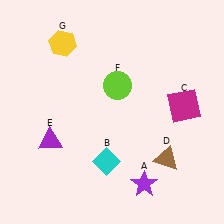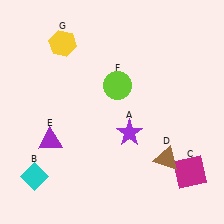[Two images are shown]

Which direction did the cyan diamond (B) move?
The cyan diamond (B) moved left.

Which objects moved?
The objects that moved are: the purple star (A), the cyan diamond (B), the magenta square (C).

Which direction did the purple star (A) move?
The purple star (A) moved up.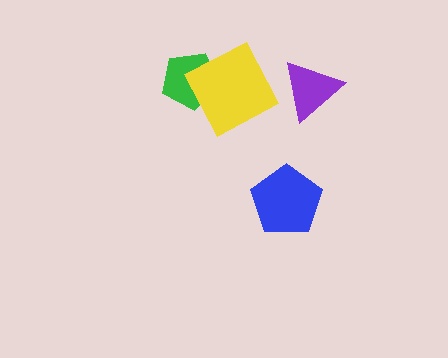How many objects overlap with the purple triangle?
0 objects overlap with the purple triangle.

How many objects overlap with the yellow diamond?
1 object overlaps with the yellow diamond.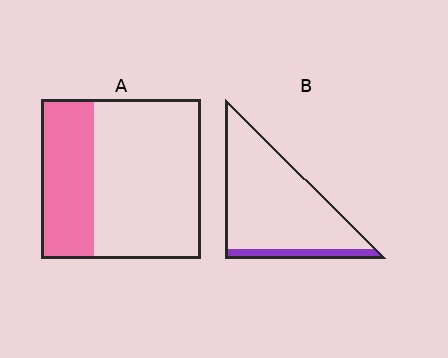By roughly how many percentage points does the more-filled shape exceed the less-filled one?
By roughly 20 percentage points (A over B).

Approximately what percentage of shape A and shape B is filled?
A is approximately 35% and B is approximately 10%.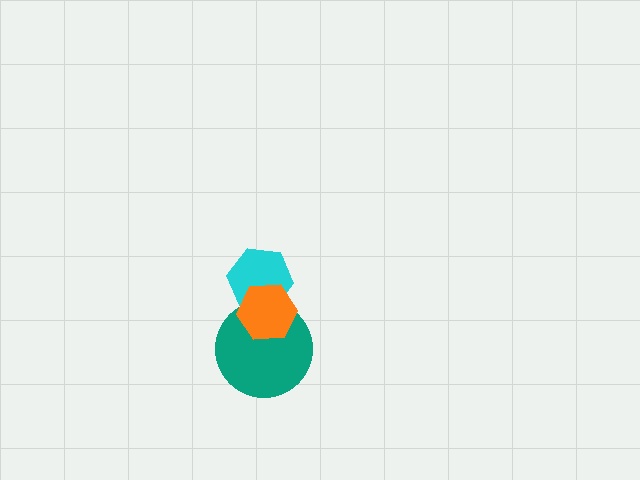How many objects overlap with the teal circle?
2 objects overlap with the teal circle.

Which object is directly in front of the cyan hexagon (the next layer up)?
The teal circle is directly in front of the cyan hexagon.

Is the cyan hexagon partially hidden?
Yes, it is partially covered by another shape.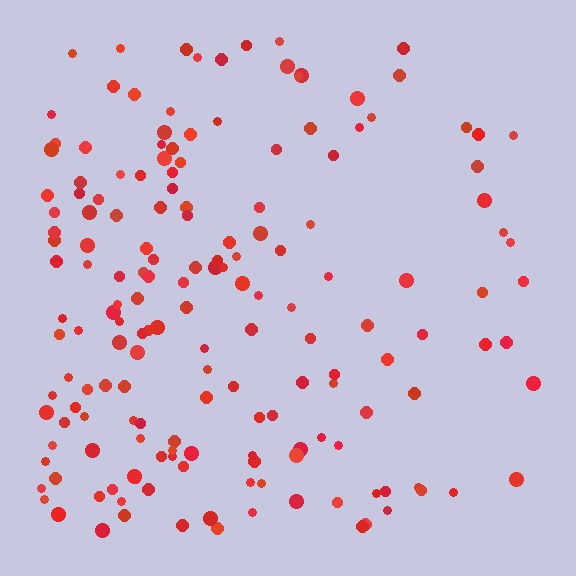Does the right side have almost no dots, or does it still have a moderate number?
Still a moderate number, just noticeably fewer than the left.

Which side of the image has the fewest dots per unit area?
The right.